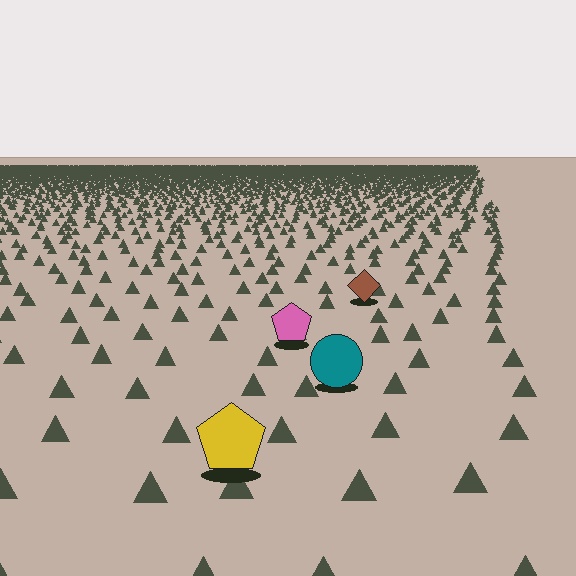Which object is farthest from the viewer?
The brown diamond is farthest from the viewer. It appears smaller and the ground texture around it is denser.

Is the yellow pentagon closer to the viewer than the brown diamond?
Yes. The yellow pentagon is closer — you can tell from the texture gradient: the ground texture is coarser near it.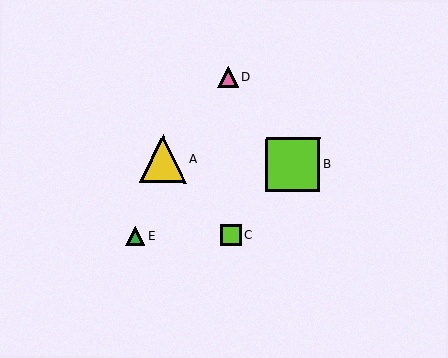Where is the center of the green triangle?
The center of the green triangle is at (135, 236).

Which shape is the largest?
The lime square (labeled B) is the largest.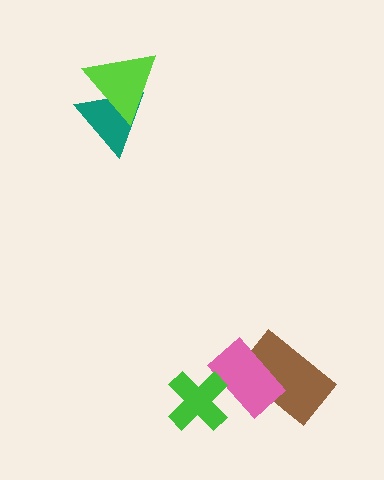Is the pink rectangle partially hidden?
Yes, it is partially covered by another shape.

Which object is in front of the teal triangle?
The lime triangle is in front of the teal triangle.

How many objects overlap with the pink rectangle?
2 objects overlap with the pink rectangle.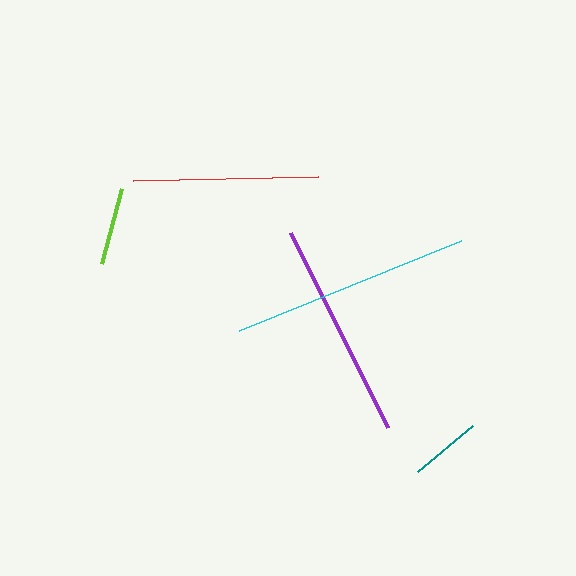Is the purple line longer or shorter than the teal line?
The purple line is longer than the teal line.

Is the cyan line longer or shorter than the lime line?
The cyan line is longer than the lime line.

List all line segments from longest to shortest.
From longest to shortest: cyan, purple, red, lime, teal.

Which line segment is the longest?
The cyan line is the longest at approximately 240 pixels.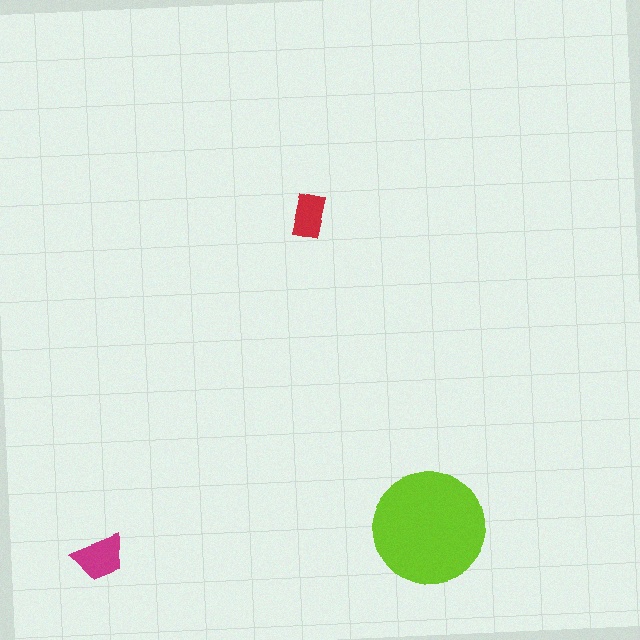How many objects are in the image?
There are 3 objects in the image.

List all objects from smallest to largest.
The red rectangle, the magenta trapezoid, the lime circle.